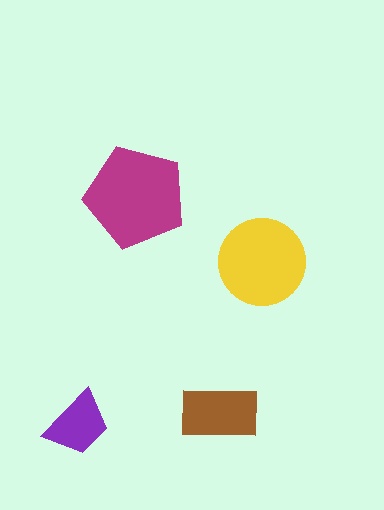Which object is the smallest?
The purple trapezoid.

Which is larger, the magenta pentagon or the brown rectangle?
The magenta pentagon.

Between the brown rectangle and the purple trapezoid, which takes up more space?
The brown rectangle.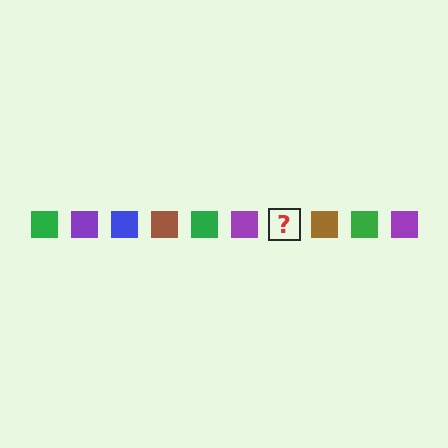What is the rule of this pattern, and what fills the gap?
The rule is that the pattern cycles through green, purple, blue, brown squares. The gap should be filled with a blue square.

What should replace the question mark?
The question mark should be replaced with a blue square.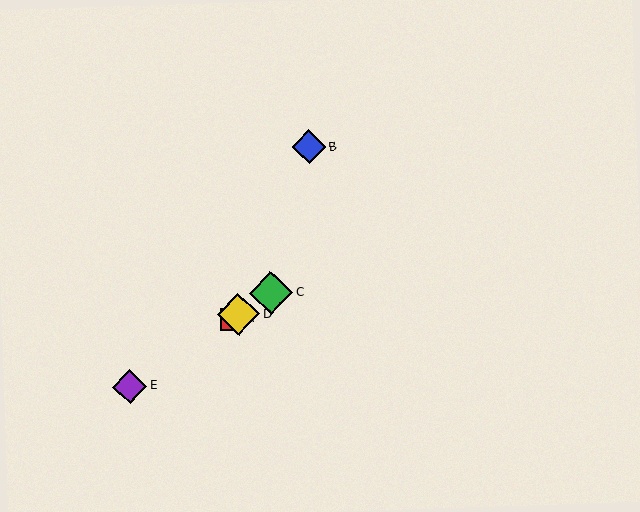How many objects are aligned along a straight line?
4 objects (A, C, D, E) are aligned along a straight line.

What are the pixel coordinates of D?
Object D is at (238, 314).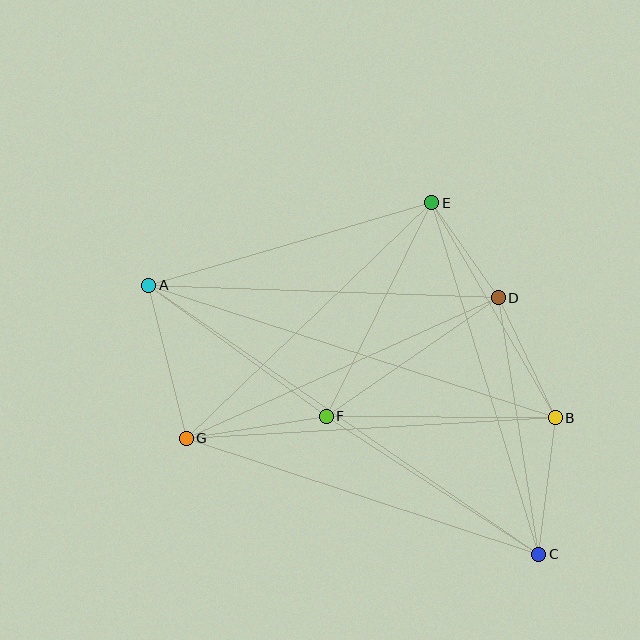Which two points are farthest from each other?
Points A and C are farthest from each other.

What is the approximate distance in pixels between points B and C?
The distance between B and C is approximately 138 pixels.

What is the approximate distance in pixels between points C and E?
The distance between C and E is approximately 367 pixels.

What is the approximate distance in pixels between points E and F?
The distance between E and F is approximately 238 pixels.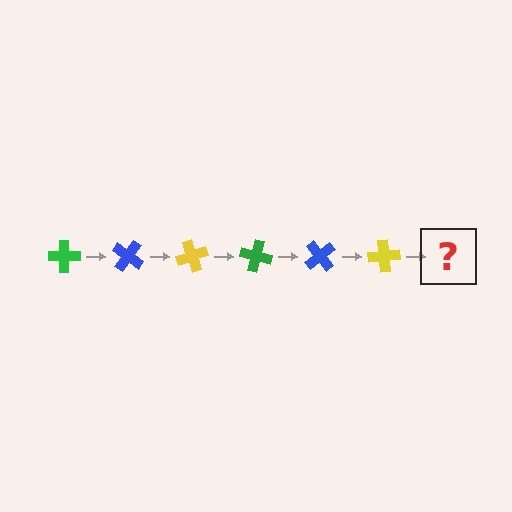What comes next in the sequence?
The next element should be a green cross, rotated 210 degrees from the start.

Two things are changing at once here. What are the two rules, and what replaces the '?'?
The two rules are that it rotates 35 degrees each step and the color cycles through green, blue, and yellow. The '?' should be a green cross, rotated 210 degrees from the start.